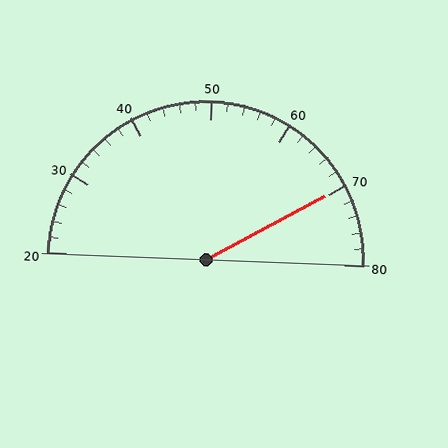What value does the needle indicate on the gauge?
The needle indicates approximately 70.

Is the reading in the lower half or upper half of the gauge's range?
The reading is in the upper half of the range (20 to 80).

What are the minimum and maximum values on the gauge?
The gauge ranges from 20 to 80.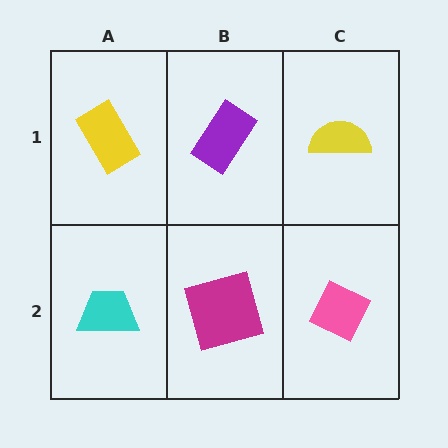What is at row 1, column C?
A yellow semicircle.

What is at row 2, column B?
A magenta square.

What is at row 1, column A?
A yellow rectangle.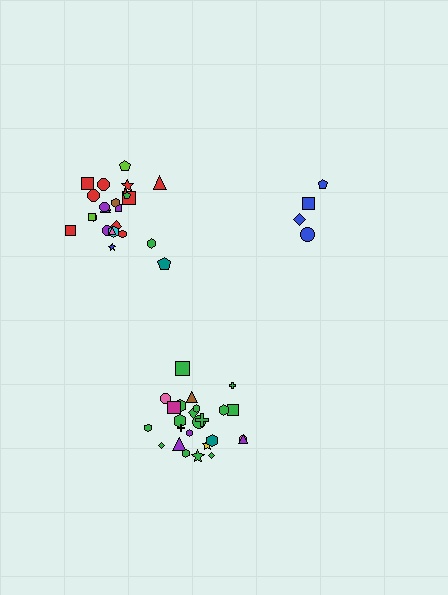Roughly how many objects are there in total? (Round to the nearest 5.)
Roughly 55 objects in total.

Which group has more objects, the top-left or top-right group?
The top-left group.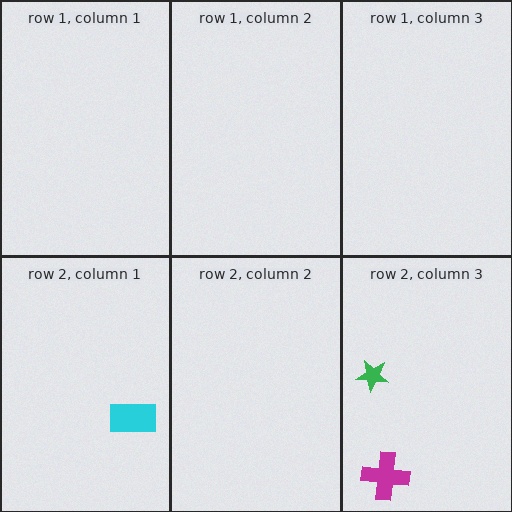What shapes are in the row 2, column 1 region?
The cyan rectangle.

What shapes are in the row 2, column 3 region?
The magenta cross, the green star.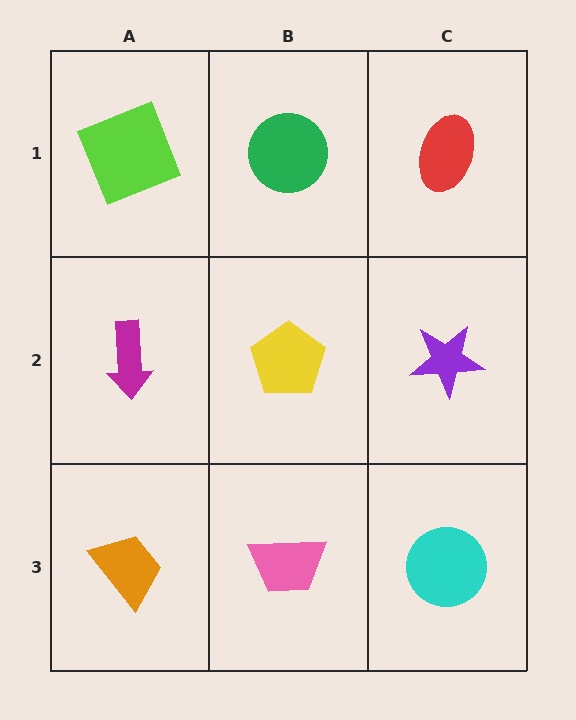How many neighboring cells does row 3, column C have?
2.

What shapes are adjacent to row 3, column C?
A purple star (row 2, column C), a pink trapezoid (row 3, column B).